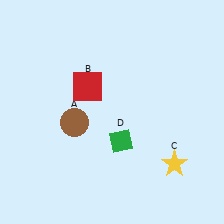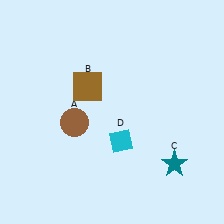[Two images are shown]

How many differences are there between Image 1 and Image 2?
There are 3 differences between the two images.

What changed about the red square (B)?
In Image 1, B is red. In Image 2, it changed to brown.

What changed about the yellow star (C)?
In Image 1, C is yellow. In Image 2, it changed to teal.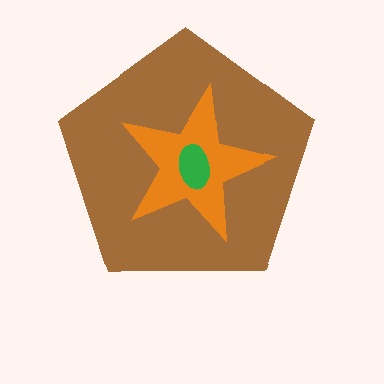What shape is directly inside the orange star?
The green ellipse.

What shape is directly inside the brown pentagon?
The orange star.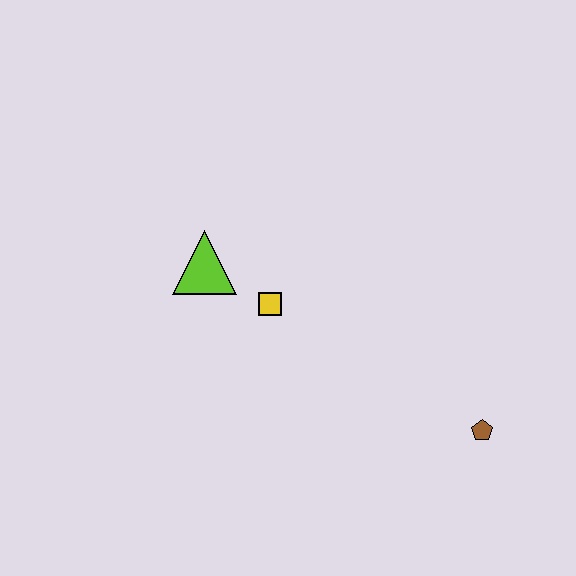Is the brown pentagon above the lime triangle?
No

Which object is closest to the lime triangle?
The yellow square is closest to the lime triangle.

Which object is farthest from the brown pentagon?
The lime triangle is farthest from the brown pentagon.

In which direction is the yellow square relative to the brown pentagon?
The yellow square is to the left of the brown pentagon.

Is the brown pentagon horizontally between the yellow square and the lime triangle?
No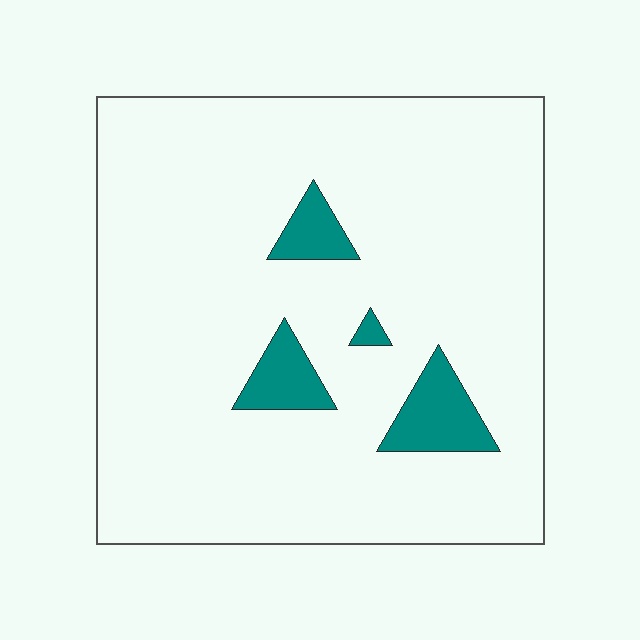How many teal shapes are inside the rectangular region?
4.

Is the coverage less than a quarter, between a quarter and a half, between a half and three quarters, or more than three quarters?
Less than a quarter.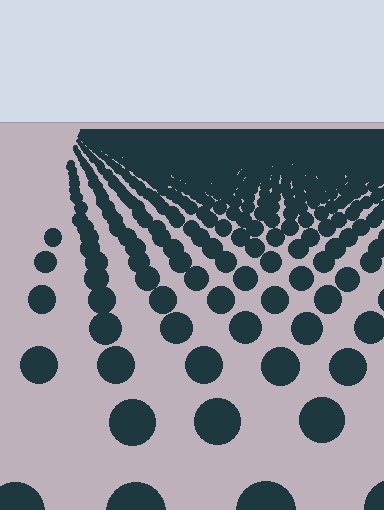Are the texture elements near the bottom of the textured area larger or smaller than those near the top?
Larger. Near the bottom, elements are closer to the viewer and appear at a bigger on-screen size.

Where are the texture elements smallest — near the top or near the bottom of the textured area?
Near the top.